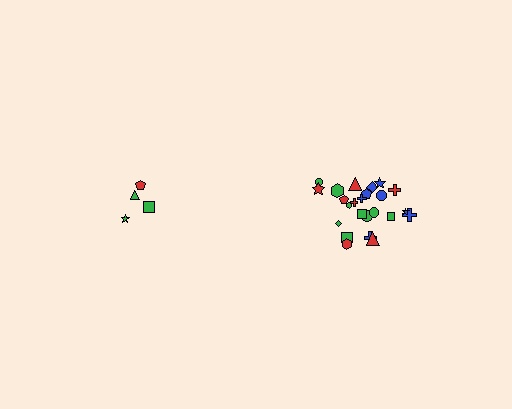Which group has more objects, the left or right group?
The right group.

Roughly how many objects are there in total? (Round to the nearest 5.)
Roughly 30 objects in total.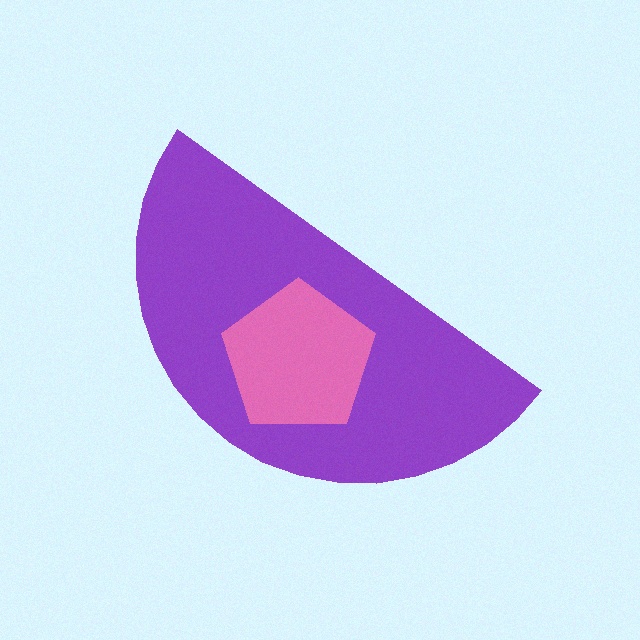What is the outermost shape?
The purple semicircle.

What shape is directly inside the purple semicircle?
The pink pentagon.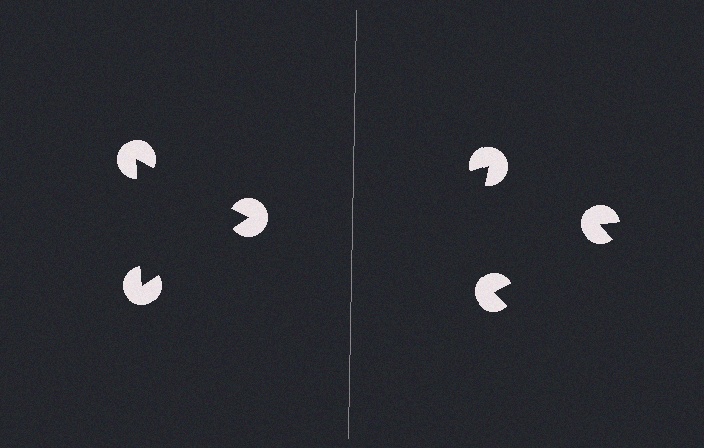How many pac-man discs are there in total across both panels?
6 — 3 on each side.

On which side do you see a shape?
An illusory triangle appears on the left side. On the right side the wedge cuts are rotated, so no coherent shape forms.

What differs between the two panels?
The pac-man discs are positioned identically on both sides; only the wedge orientations differ. On the left they align to a triangle; on the right they are misaligned.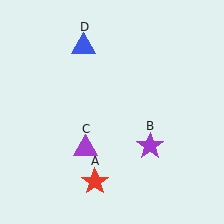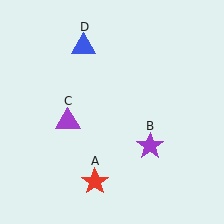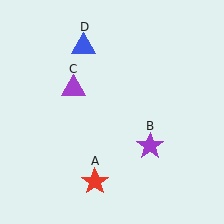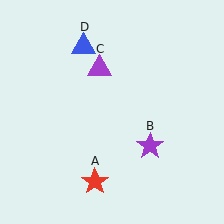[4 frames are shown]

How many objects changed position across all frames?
1 object changed position: purple triangle (object C).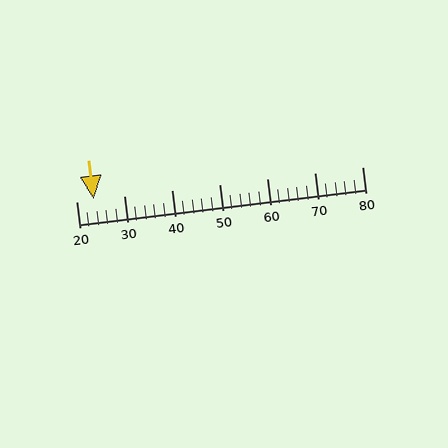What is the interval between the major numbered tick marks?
The major tick marks are spaced 10 units apart.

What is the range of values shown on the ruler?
The ruler shows values from 20 to 80.